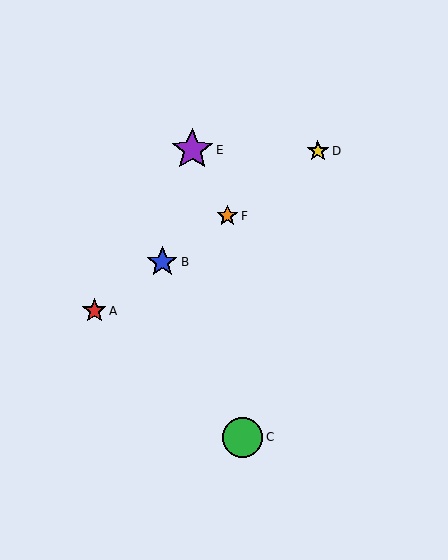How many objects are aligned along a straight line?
4 objects (A, B, D, F) are aligned along a straight line.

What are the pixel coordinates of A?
Object A is at (94, 311).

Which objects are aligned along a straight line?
Objects A, B, D, F are aligned along a straight line.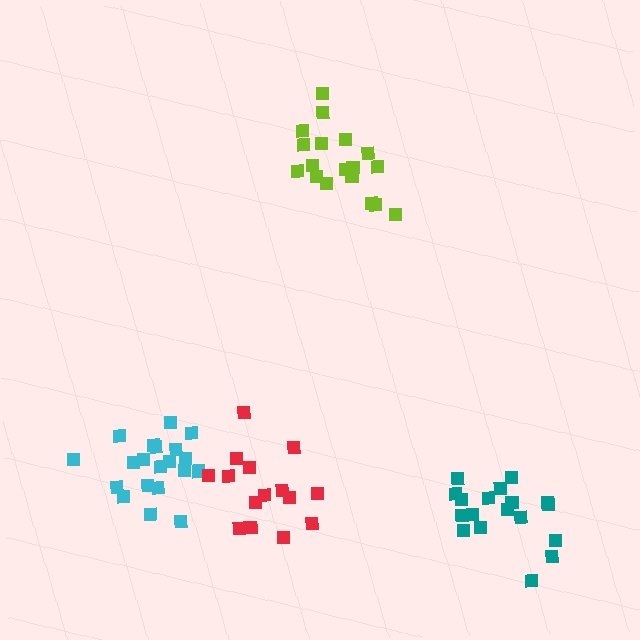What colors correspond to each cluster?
The clusters are colored: cyan, lime, teal, red.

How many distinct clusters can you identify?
There are 4 distinct clusters.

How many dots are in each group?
Group 1: 20 dots, Group 2: 18 dots, Group 3: 18 dots, Group 4: 15 dots (71 total).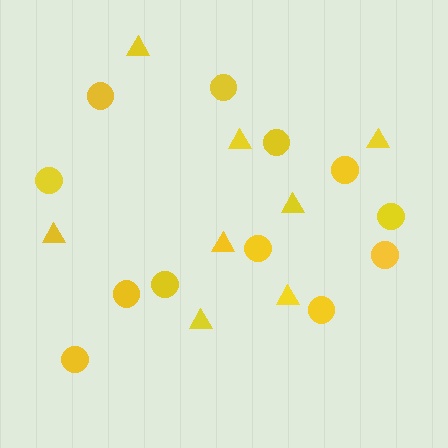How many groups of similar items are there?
There are 2 groups: one group of circles (12) and one group of triangles (8).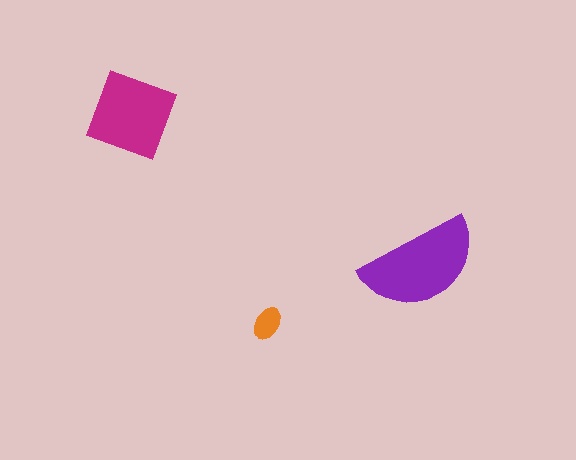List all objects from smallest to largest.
The orange ellipse, the magenta diamond, the purple semicircle.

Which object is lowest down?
The orange ellipse is bottommost.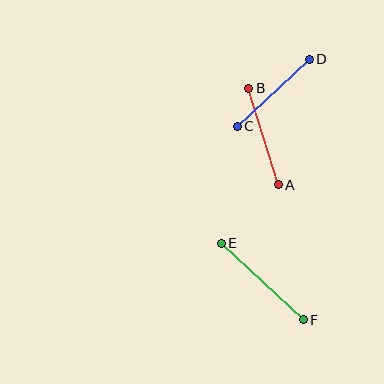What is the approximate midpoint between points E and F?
The midpoint is at approximately (262, 282) pixels.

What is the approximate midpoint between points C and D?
The midpoint is at approximately (273, 93) pixels.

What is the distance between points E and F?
The distance is approximately 112 pixels.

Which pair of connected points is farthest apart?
Points E and F are farthest apart.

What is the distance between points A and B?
The distance is approximately 101 pixels.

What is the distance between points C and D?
The distance is approximately 99 pixels.